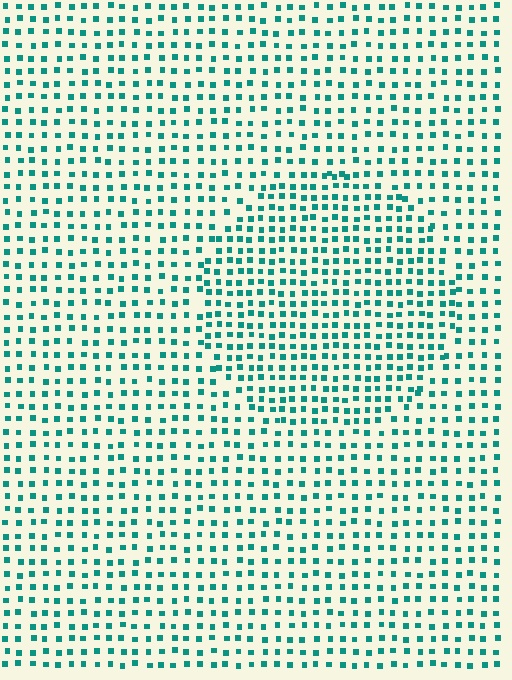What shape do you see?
I see a circle.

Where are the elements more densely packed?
The elements are more densely packed inside the circle boundary.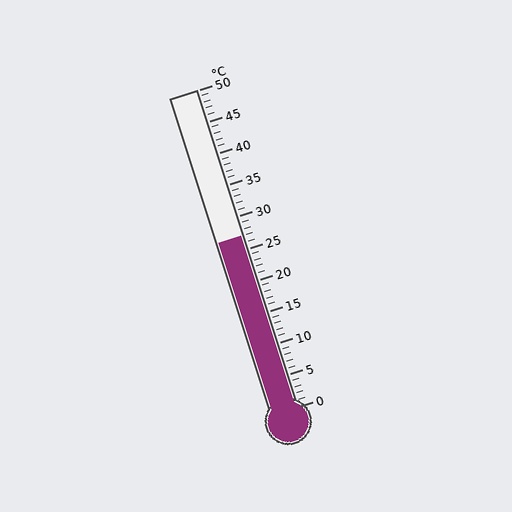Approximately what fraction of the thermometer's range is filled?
The thermometer is filled to approximately 55% of its range.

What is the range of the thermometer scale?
The thermometer scale ranges from 0°C to 50°C.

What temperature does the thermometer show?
The thermometer shows approximately 27°C.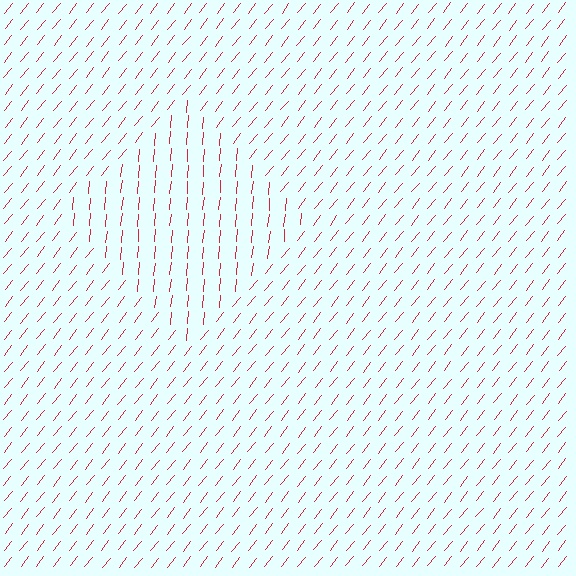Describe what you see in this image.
The image is filled with small red line segments. A diamond region in the image has lines oriented differently from the surrounding lines, creating a visible texture boundary.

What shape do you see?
I see a diamond.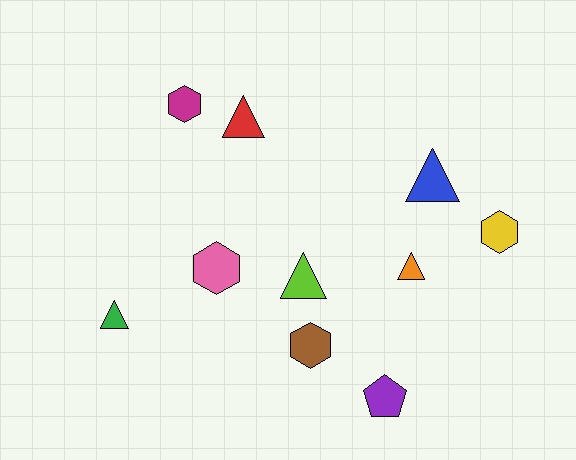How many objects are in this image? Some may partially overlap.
There are 10 objects.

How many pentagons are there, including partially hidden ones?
There is 1 pentagon.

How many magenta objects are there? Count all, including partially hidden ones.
There is 1 magenta object.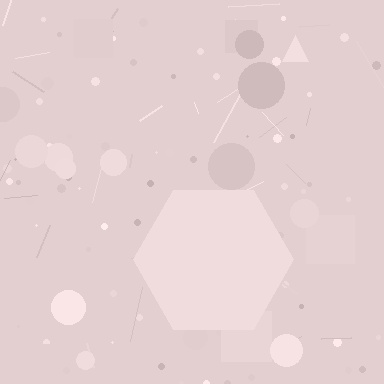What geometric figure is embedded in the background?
A hexagon is embedded in the background.